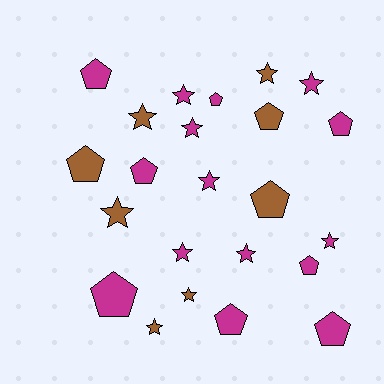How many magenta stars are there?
There are 7 magenta stars.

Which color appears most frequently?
Magenta, with 15 objects.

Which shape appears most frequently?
Star, with 12 objects.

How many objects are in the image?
There are 23 objects.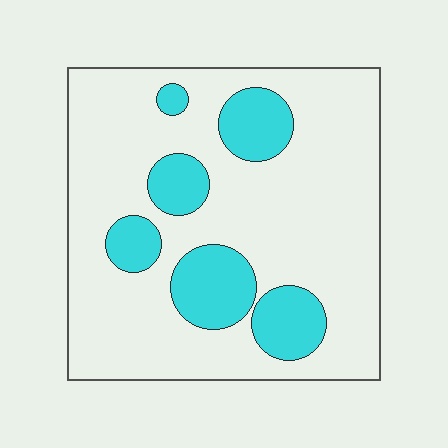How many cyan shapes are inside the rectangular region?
6.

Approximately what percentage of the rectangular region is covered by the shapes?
Approximately 20%.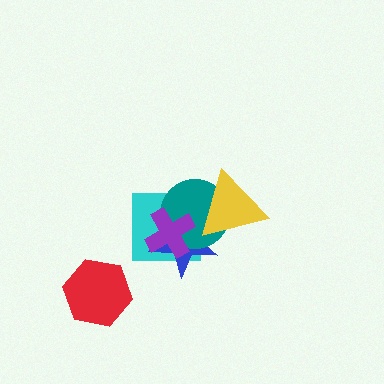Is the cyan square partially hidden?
Yes, it is partially covered by another shape.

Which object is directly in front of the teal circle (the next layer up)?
The yellow triangle is directly in front of the teal circle.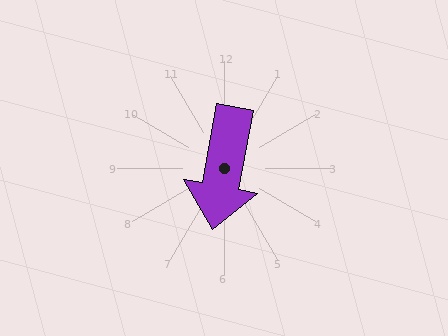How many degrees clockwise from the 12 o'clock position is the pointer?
Approximately 190 degrees.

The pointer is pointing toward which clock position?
Roughly 6 o'clock.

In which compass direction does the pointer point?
South.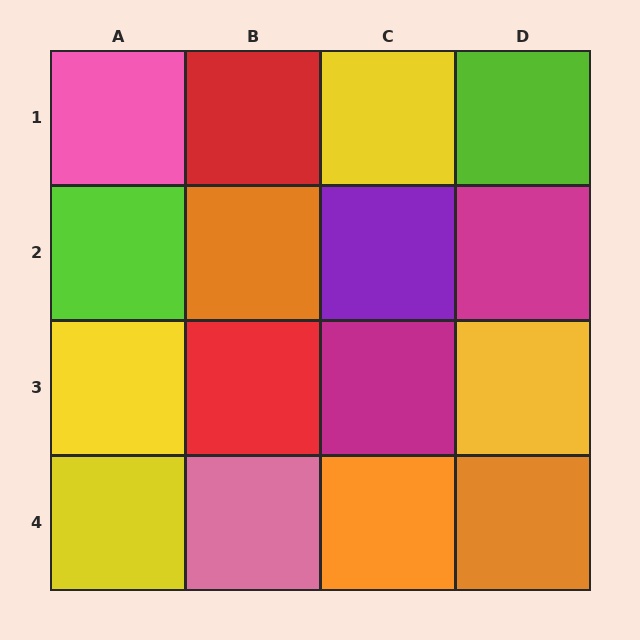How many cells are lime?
2 cells are lime.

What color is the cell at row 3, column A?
Yellow.